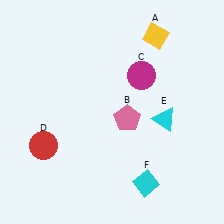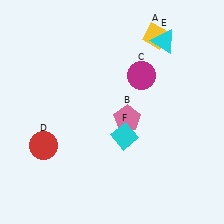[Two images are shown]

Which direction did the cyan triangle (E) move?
The cyan triangle (E) moved up.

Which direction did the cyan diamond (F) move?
The cyan diamond (F) moved up.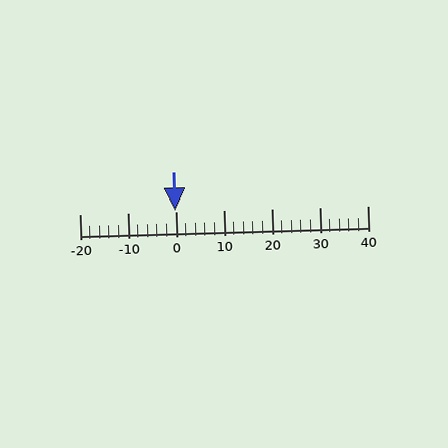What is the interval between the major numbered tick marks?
The major tick marks are spaced 10 units apart.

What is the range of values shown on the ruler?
The ruler shows values from -20 to 40.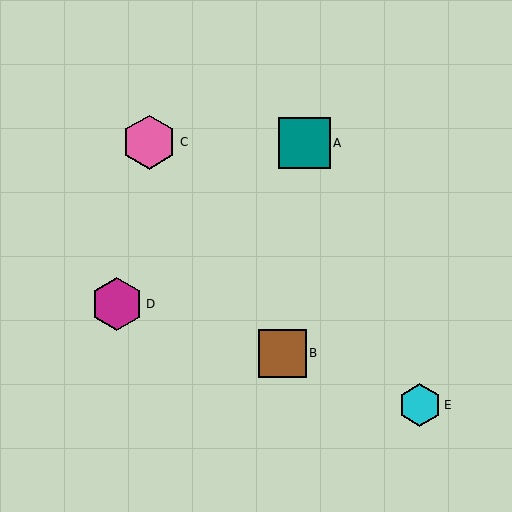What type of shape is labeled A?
Shape A is a teal square.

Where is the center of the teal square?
The center of the teal square is at (305, 143).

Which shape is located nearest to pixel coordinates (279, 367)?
The brown square (labeled B) at (282, 353) is nearest to that location.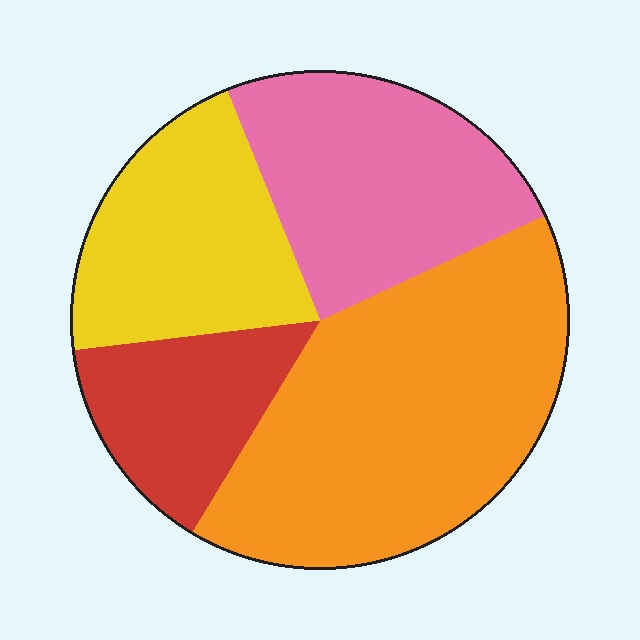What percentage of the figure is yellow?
Yellow covers 21% of the figure.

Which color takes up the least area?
Red, at roughly 15%.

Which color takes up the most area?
Orange, at roughly 40%.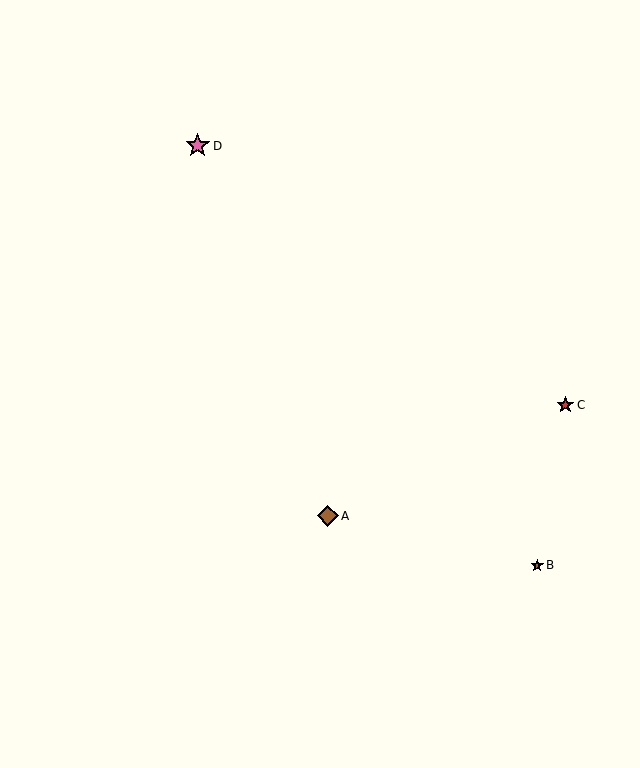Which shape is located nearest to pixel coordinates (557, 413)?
The red star (labeled C) at (565, 405) is nearest to that location.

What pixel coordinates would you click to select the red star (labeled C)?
Click at (565, 405) to select the red star C.